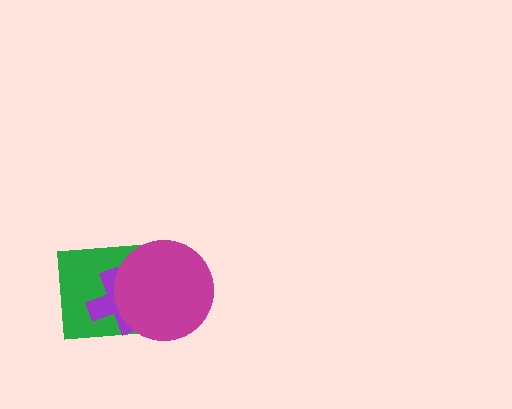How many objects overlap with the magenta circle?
2 objects overlap with the magenta circle.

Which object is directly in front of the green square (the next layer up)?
The purple cross is directly in front of the green square.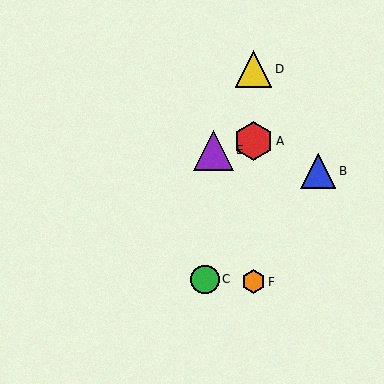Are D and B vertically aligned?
No, D is at x≈254 and B is at x≈318.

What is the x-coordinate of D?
Object D is at x≈254.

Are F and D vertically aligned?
Yes, both are at x≈254.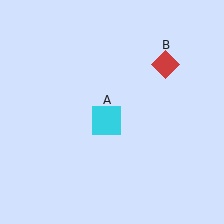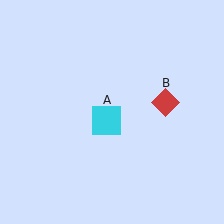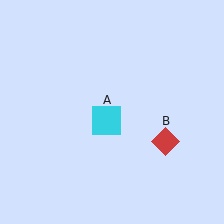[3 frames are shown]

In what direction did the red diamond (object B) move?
The red diamond (object B) moved down.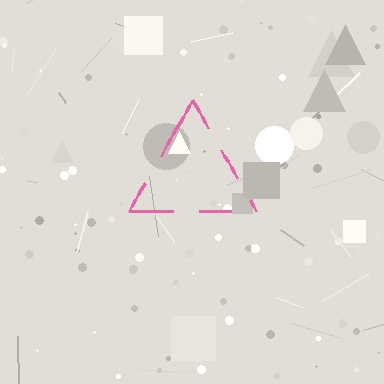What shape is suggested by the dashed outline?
The dashed outline suggests a triangle.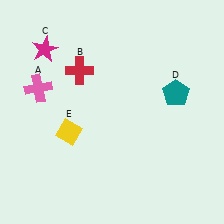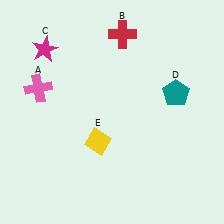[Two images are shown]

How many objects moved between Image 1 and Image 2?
2 objects moved between the two images.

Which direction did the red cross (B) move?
The red cross (B) moved right.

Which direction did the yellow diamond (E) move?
The yellow diamond (E) moved right.